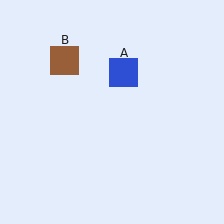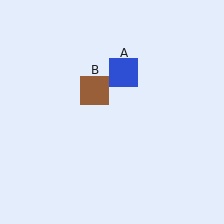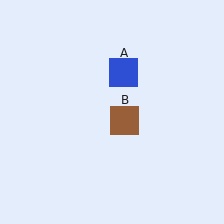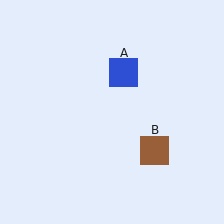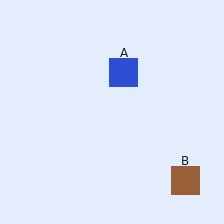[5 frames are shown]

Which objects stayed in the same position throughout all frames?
Blue square (object A) remained stationary.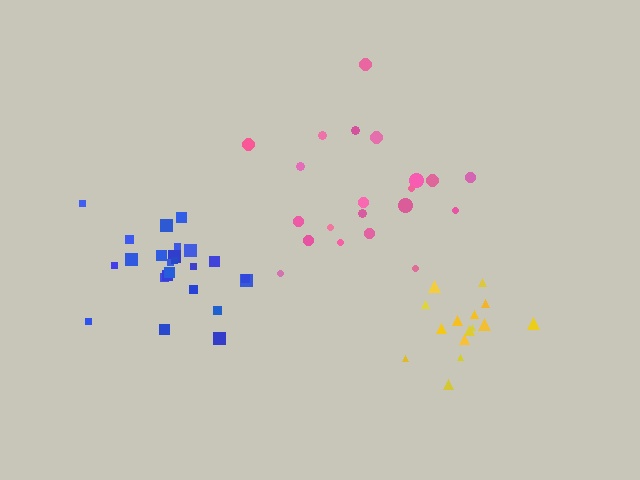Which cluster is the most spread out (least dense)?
Pink.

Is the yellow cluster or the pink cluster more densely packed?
Yellow.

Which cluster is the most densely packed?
Yellow.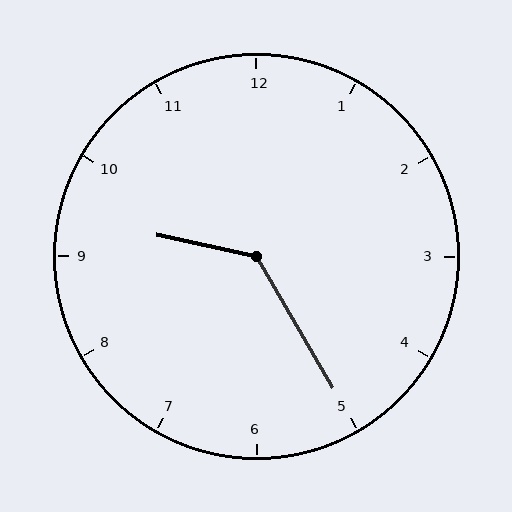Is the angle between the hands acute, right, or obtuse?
It is obtuse.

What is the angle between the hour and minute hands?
Approximately 132 degrees.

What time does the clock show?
9:25.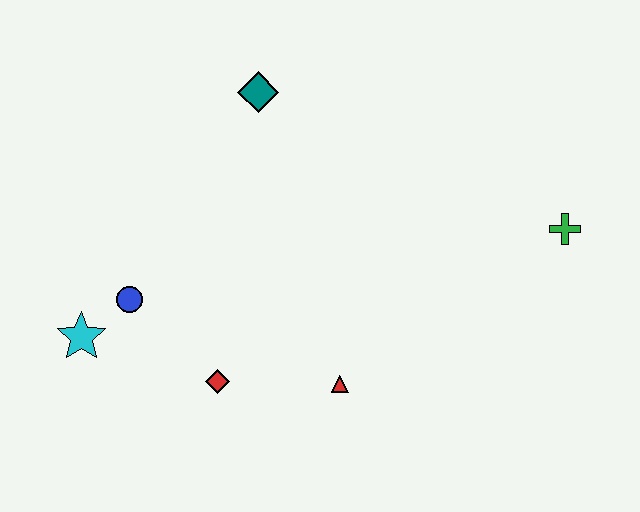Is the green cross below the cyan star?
No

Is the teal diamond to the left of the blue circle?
No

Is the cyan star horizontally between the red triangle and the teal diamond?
No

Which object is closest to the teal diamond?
The blue circle is closest to the teal diamond.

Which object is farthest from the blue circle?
The green cross is farthest from the blue circle.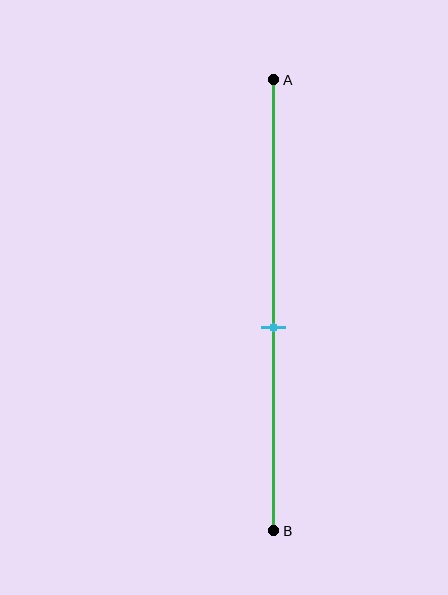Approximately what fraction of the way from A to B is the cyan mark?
The cyan mark is approximately 55% of the way from A to B.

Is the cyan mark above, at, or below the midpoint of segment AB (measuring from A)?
The cyan mark is below the midpoint of segment AB.